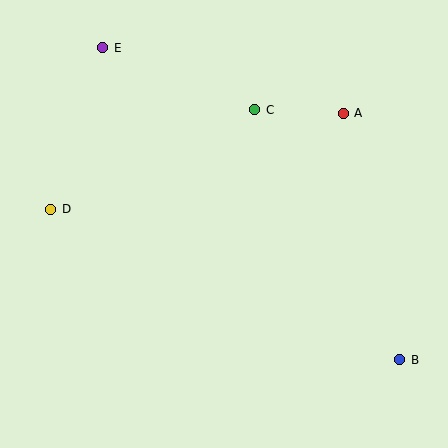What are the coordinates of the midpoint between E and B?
The midpoint between E and B is at (251, 204).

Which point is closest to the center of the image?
Point C at (255, 110) is closest to the center.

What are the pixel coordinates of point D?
Point D is at (51, 209).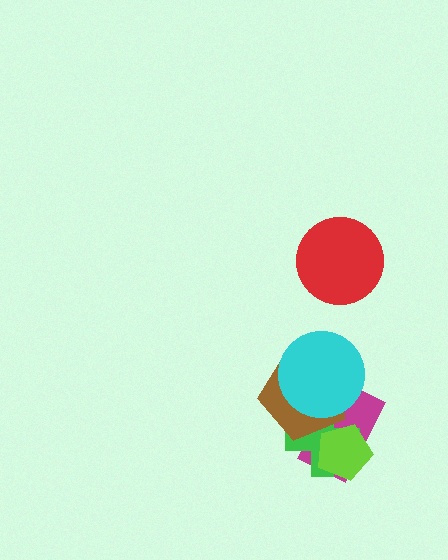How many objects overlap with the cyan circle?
3 objects overlap with the cyan circle.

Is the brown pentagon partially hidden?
Yes, it is partially covered by another shape.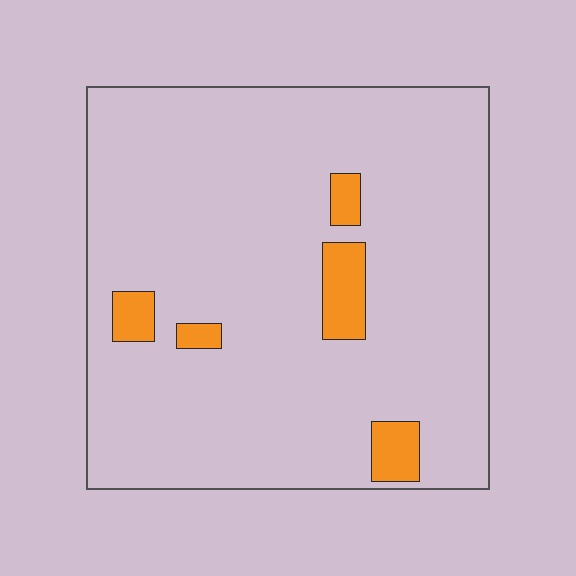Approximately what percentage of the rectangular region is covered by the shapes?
Approximately 10%.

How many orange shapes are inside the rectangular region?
5.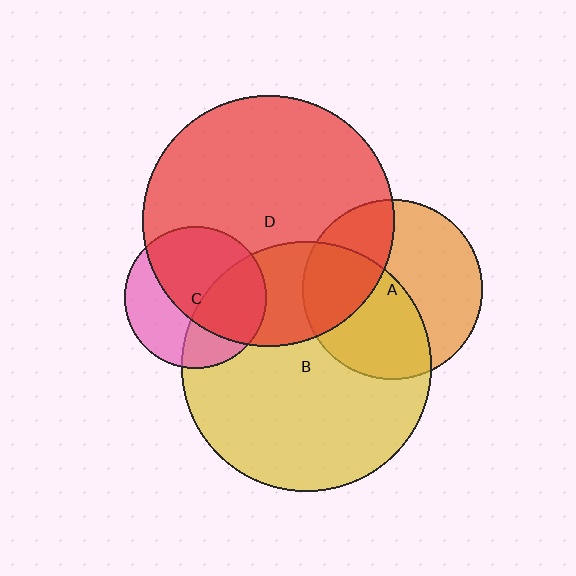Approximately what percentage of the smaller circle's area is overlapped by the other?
Approximately 30%.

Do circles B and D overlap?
Yes.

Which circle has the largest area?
Circle D (red).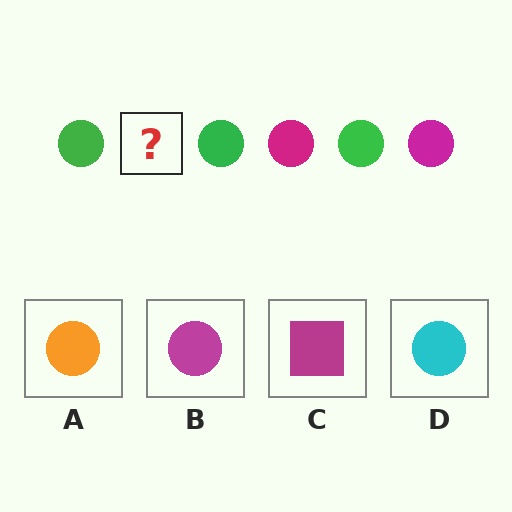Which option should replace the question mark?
Option B.